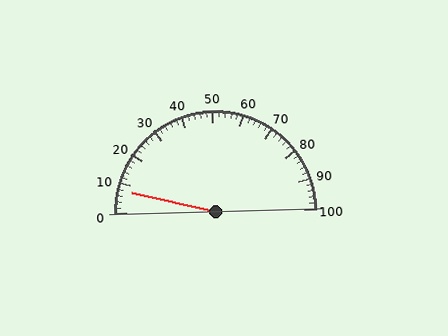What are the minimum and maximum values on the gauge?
The gauge ranges from 0 to 100.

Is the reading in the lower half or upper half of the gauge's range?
The reading is in the lower half of the range (0 to 100).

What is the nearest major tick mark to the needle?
The nearest major tick mark is 10.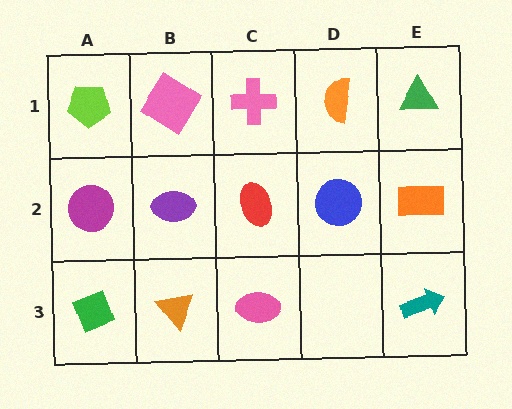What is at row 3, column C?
A pink ellipse.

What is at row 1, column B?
A pink diamond.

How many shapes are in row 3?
4 shapes.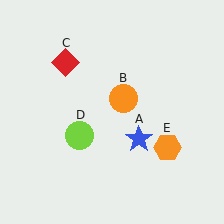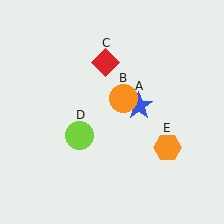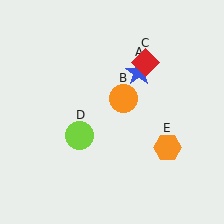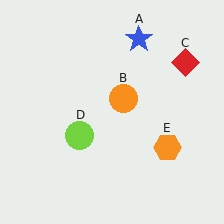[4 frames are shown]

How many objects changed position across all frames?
2 objects changed position: blue star (object A), red diamond (object C).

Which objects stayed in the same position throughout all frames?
Orange circle (object B) and lime circle (object D) and orange hexagon (object E) remained stationary.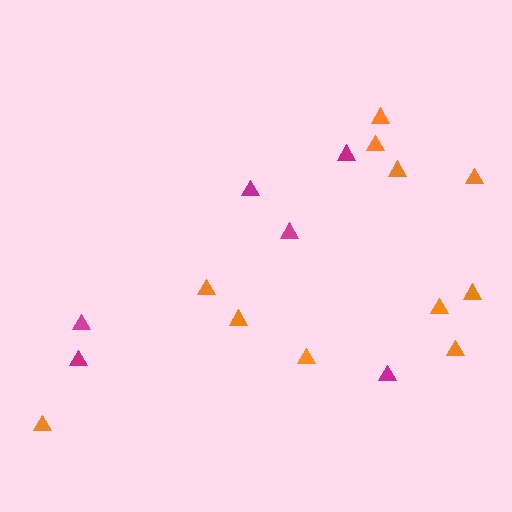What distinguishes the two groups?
There are 2 groups: one group of orange triangles (11) and one group of magenta triangles (6).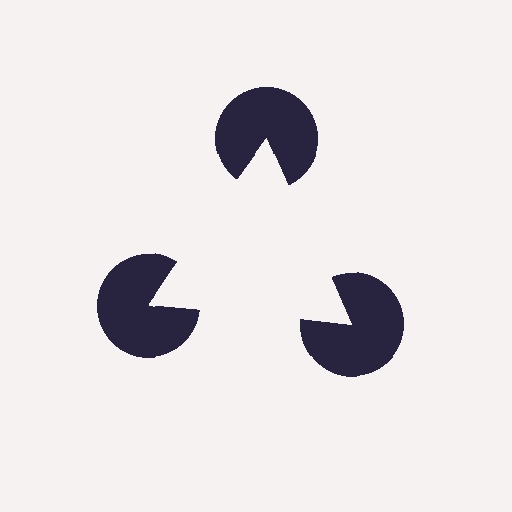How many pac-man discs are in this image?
There are 3 — one at each vertex of the illusory triangle.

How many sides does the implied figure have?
3 sides.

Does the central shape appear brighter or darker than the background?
It typically appears slightly brighter than the background, even though no actual brightness change is drawn.